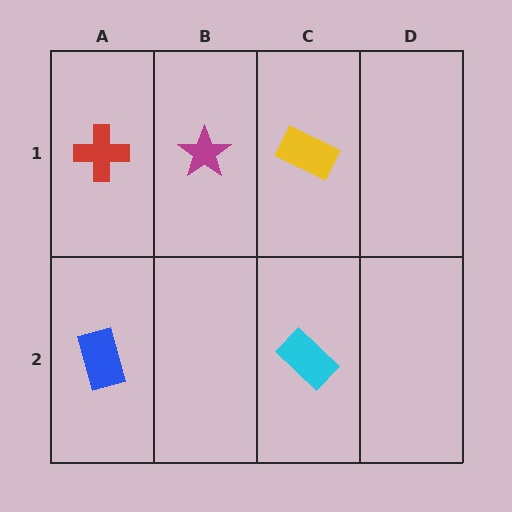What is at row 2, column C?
A cyan rectangle.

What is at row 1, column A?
A red cross.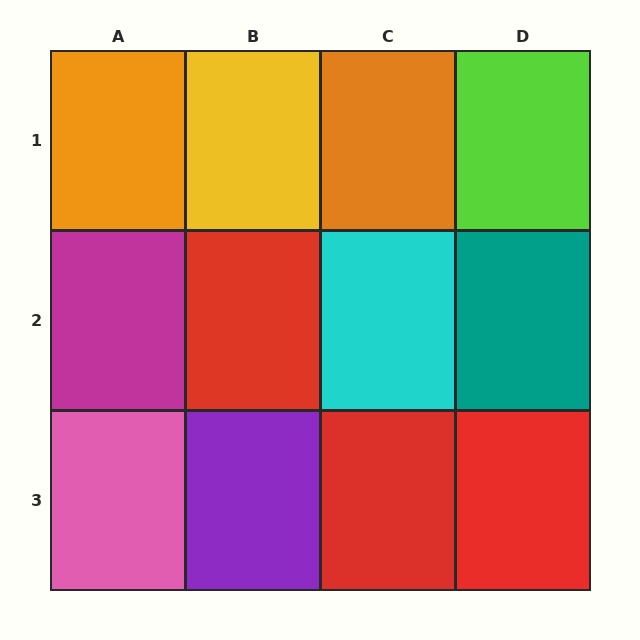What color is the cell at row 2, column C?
Cyan.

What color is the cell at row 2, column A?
Magenta.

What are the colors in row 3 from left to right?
Pink, purple, red, red.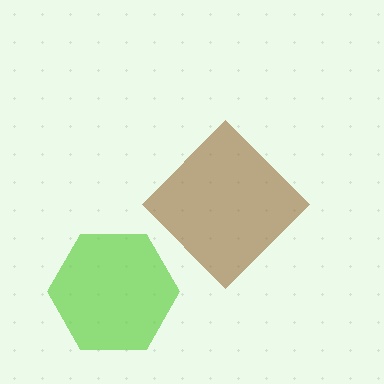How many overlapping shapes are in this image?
There are 2 overlapping shapes in the image.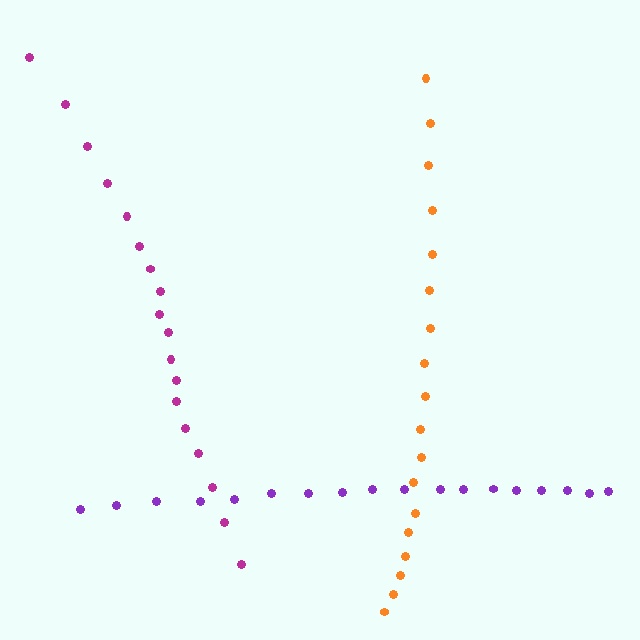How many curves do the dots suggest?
There are 3 distinct paths.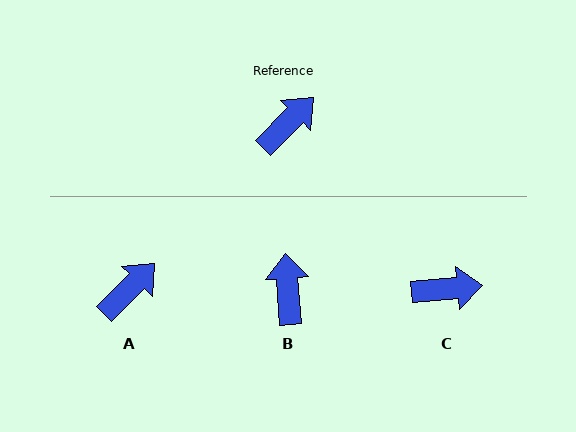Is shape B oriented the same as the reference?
No, it is off by about 49 degrees.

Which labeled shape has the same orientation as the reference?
A.